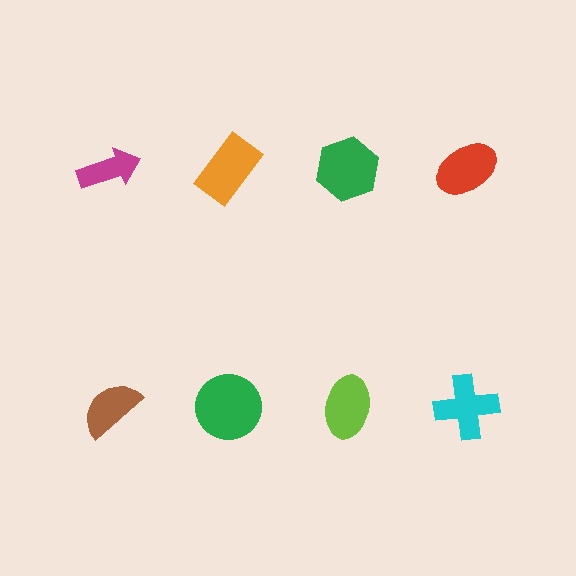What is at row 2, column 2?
A green circle.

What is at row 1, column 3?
A green hexagon.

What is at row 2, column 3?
A lime ellipse.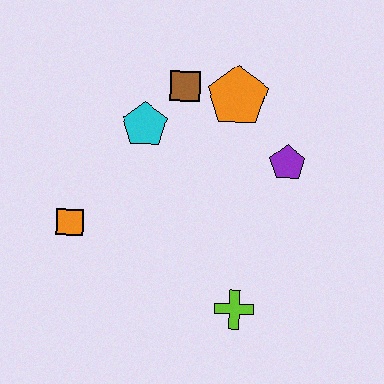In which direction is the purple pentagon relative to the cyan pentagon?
The purple pentagon is to the right of the cyan pentagon.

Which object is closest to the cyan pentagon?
The brown square is closest to the cyan pentagon.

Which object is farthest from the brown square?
The lime cross is farthest from the brown square.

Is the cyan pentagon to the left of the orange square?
No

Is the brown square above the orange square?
Yes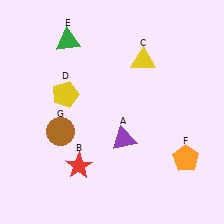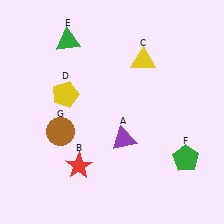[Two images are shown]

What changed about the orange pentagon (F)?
In Image 1, F is orange. In Image 2, it changed to green.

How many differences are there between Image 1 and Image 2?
There is 1 difference between the two images.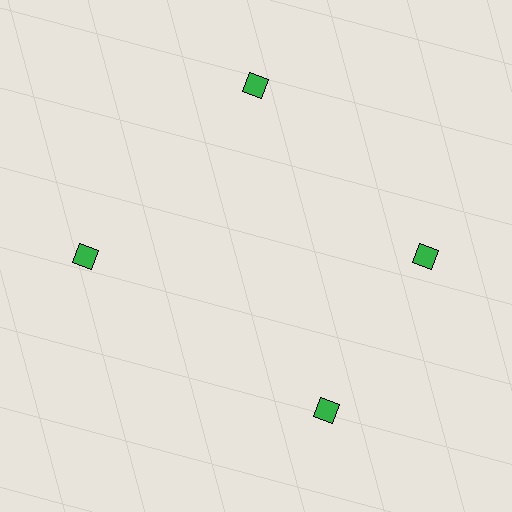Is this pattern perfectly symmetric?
No. The 4 green diamonds are arranged in a ring, but one element near the 6 o'clock position is rotated out of alignment along the ring, breaking the 4-fold rotational symmetry.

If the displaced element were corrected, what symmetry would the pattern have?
It would have 4-fold rotational symmetry — the pattern would map onto itself every 90 degrees.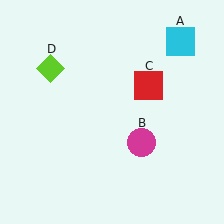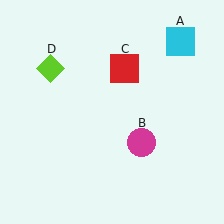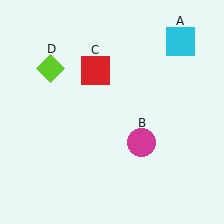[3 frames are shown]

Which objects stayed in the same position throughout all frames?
Cyan square (object A) and magenta circle (object B) and lime diamond (object D) remained stationary.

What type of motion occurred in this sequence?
The red square (object C) rotated counterclockwise around the center of the scene.